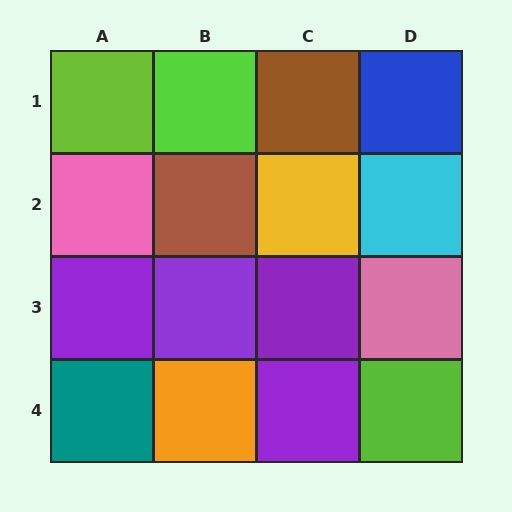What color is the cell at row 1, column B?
Lime.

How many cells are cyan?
1 cell is cyan.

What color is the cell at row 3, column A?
Purple.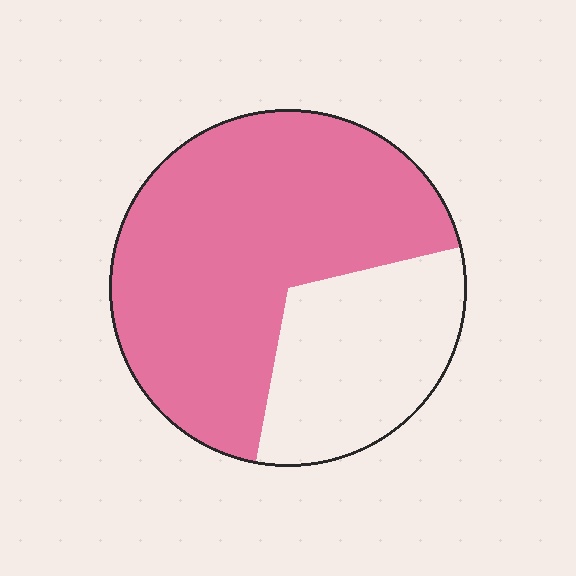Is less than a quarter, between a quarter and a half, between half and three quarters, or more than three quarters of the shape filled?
Between half and three quarters.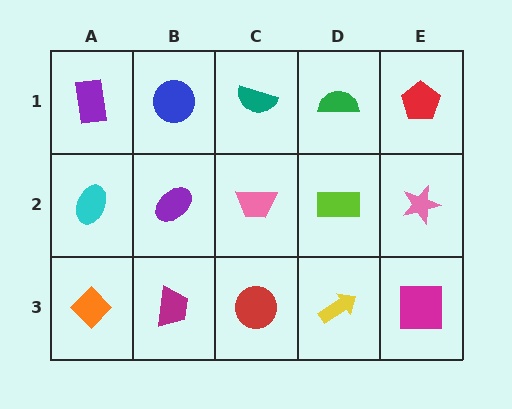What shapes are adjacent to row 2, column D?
A green semicircle (row 1, column D), a yellow arrow (row 3, column D), a pink trapezoid (row 2, column C), a pink star (row 2, column E).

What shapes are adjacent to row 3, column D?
A lime rectangle (row 2, column D), a red circle (row 3, column C), a magenta square (row 3, column E).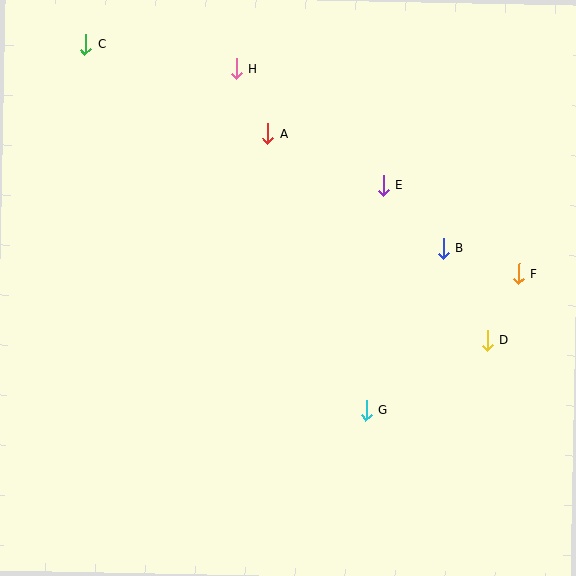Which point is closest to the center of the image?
Point E at (383, 185) is closest to the center.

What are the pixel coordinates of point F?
Point F is at (519, 273).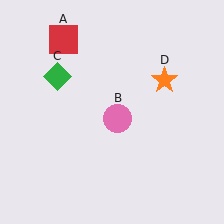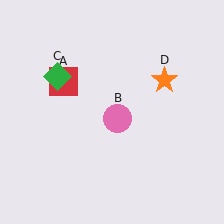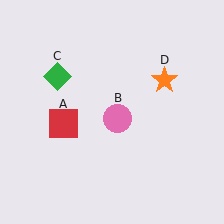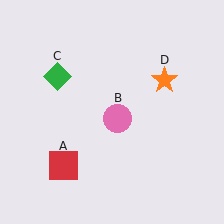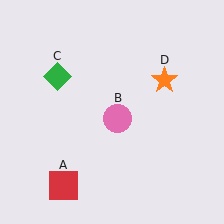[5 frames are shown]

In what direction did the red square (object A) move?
The red square (object A) moved down.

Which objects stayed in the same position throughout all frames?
Pink circle (object B) and green diamond (object C) and orange star (object D) remained stationary.